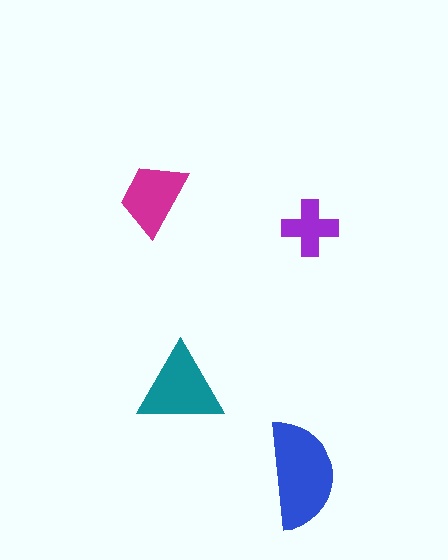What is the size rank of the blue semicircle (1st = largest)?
1st.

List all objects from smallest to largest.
The purple cross, the magenta trapezoid, the teal triangle, the blue semicircle.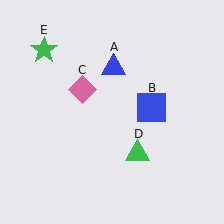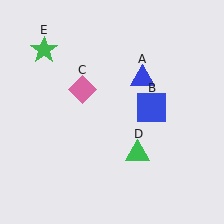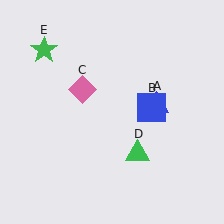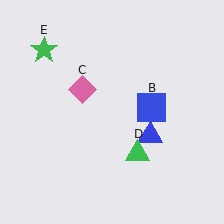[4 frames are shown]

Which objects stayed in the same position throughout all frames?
Blue square (object B) and pink diamond (object C) and green triangle (object D) and green star (object E) remained stationary.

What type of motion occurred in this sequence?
The blue triangle (object A) rotated clockwise around the center of the scene.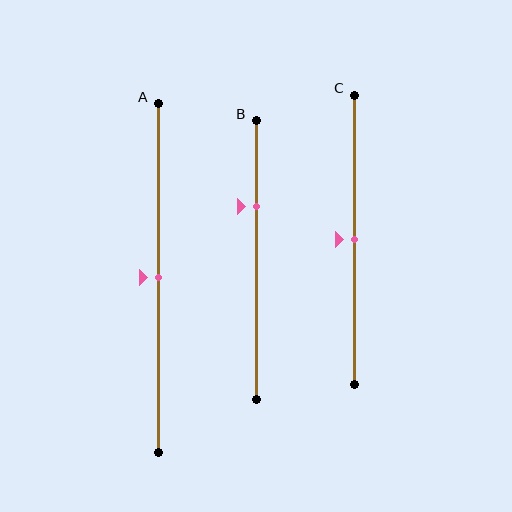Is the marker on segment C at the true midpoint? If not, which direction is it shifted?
Yes, the marker on segment C is at the true midpoint.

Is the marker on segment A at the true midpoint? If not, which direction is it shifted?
Yes, the marker on segment A is at the true midpoint.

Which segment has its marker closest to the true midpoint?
Segment A has its marker closest to the true midpoint.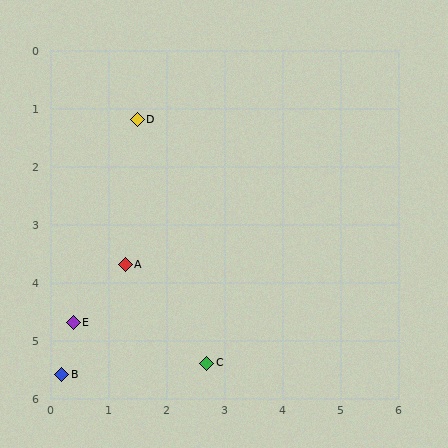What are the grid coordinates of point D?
Point D is at approximately (1.5, 1.2).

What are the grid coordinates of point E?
Point E is at approximately (0.4, 4.7).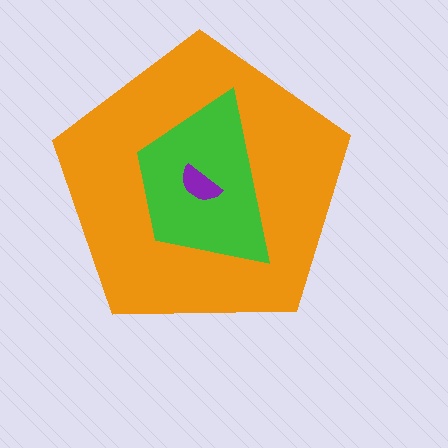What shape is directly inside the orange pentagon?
The green trapezoid.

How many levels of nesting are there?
3.